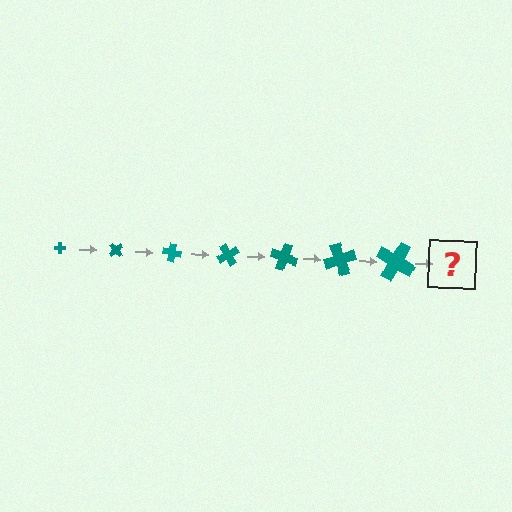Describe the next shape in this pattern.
It should be a cross, larger than the previous one and rotated 350 degrees from the start.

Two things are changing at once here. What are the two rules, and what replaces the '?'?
The two rules are that the cross grows larger each step and it rotates 50 degrees each step. The '?' should be a cross, larger than the previous one and rotated 350 degrees from the start.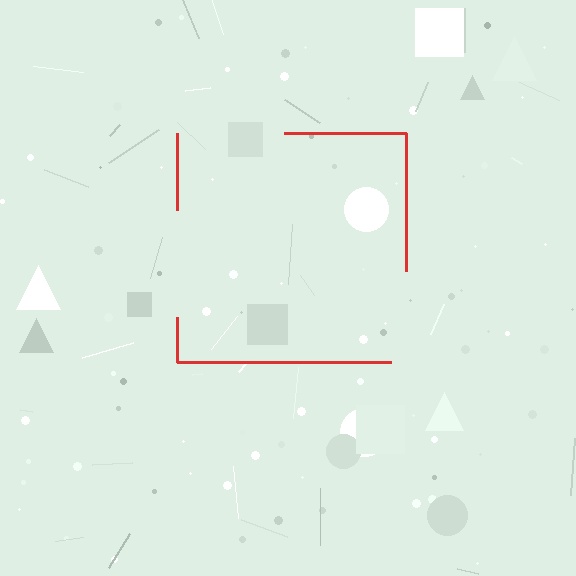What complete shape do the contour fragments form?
The contour fragments form a square.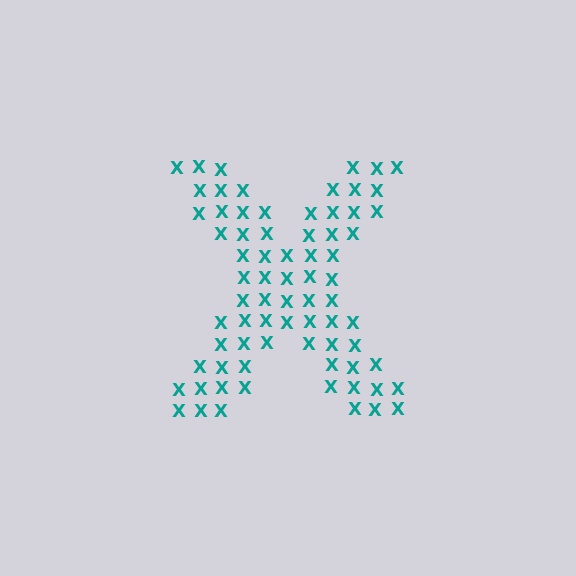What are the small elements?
The small elements are letter X's.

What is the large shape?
The large shape is the letter X.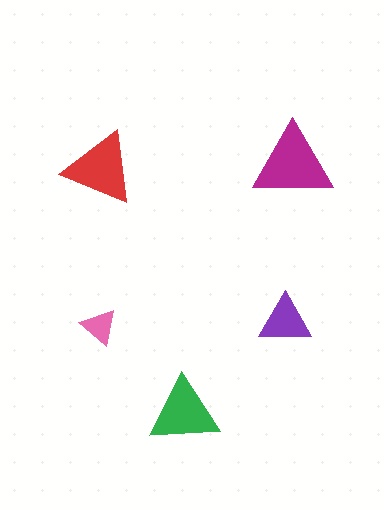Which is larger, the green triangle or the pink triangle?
The green one.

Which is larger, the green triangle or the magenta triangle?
The magenta one.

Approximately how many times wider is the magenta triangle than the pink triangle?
About 2 times wider.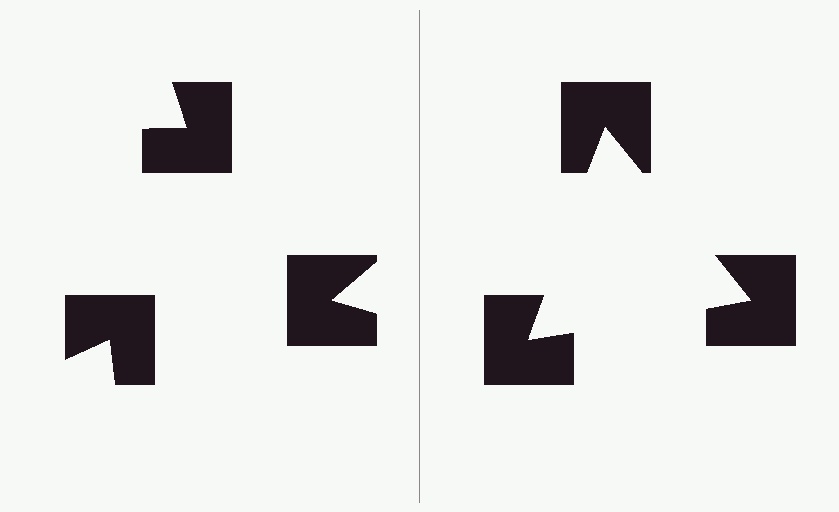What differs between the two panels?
The notched squares are positioned identically on both sides; only the wedge orientations differ. On the right they align to a triangle; on the left they are misaligned.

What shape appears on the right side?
An illusory triangle.